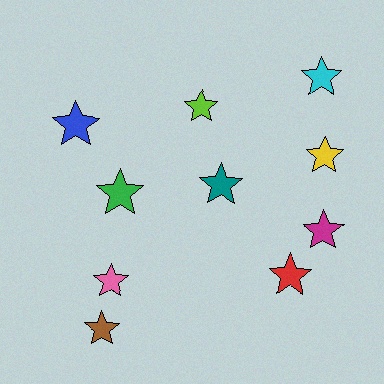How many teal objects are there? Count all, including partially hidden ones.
There is 1 teal object.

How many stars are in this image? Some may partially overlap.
There are 10 stars.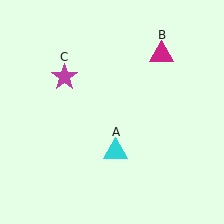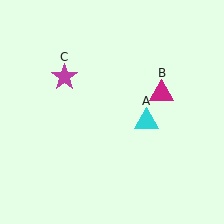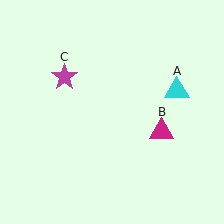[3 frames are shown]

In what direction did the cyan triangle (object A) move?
The cyan triangle (object A) moved up and to the right.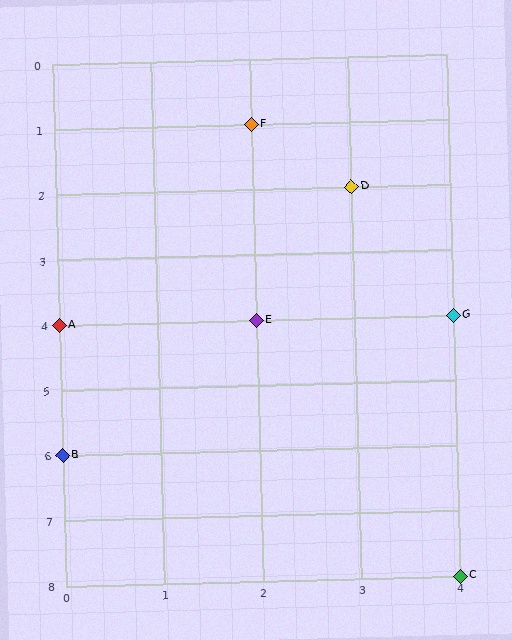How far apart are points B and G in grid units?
Points B and G are 4 columns and 2 rows apart (about 4.5 grid units diagonally).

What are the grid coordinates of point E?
Point E is at grid coordinates (2, 4).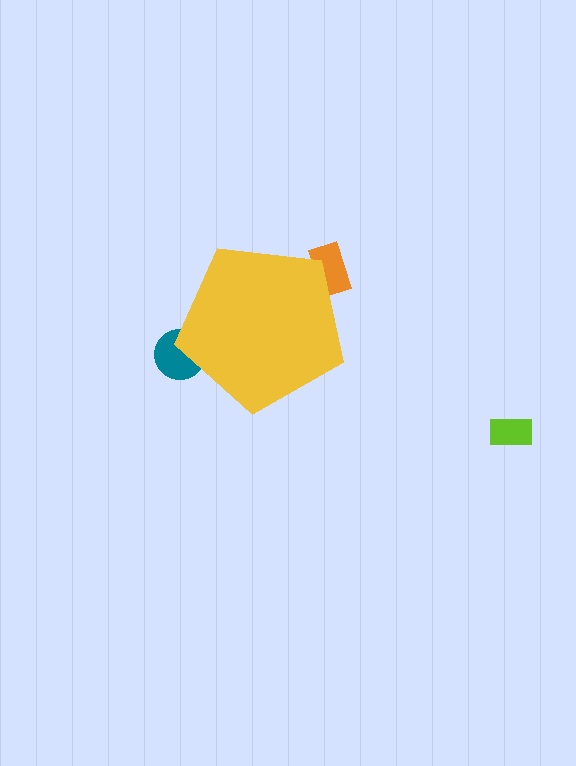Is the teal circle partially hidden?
Yes, the teal circle is partially hidden behind the yellow pentagon.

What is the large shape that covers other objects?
A yellow pentagon.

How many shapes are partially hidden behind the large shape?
2 shapes are partially hidden.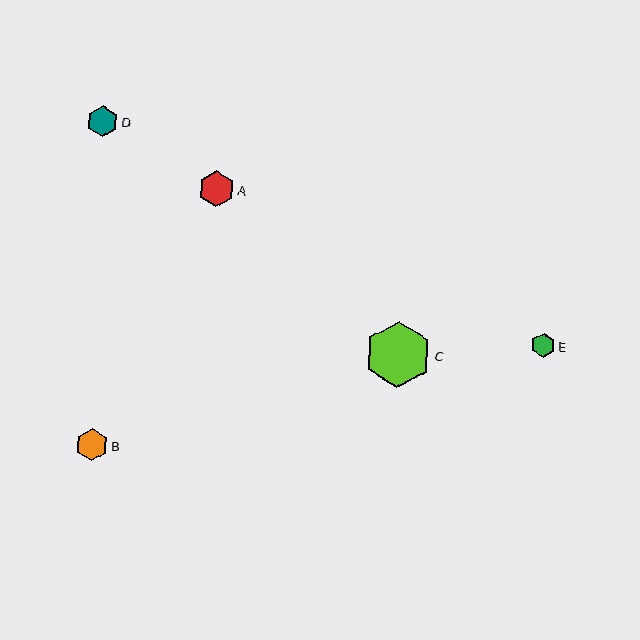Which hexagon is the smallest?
Hexagon E is the smallest with a size of approximately 24 pixels.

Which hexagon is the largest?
Hexagon C is the largest with a size of approximately 66 pixels.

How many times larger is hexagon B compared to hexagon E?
Hexagon B is approximately 1.3 times the size of hexagon E.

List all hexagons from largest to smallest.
From largest to smallest: C, A, B, D, E.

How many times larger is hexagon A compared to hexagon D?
Hexagon A is approximately 1.2 times the size of hexagon D.